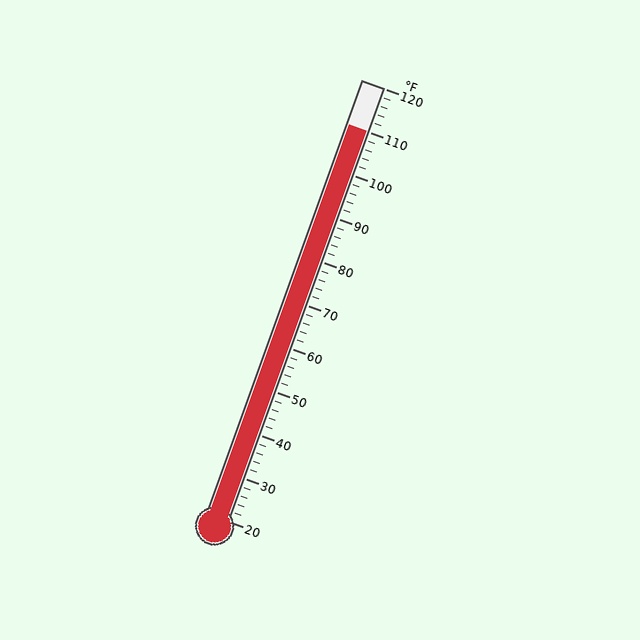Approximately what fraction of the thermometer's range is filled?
The thermometer is filled to approximately 90% of its range.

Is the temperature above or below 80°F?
The temperature is above 80°F.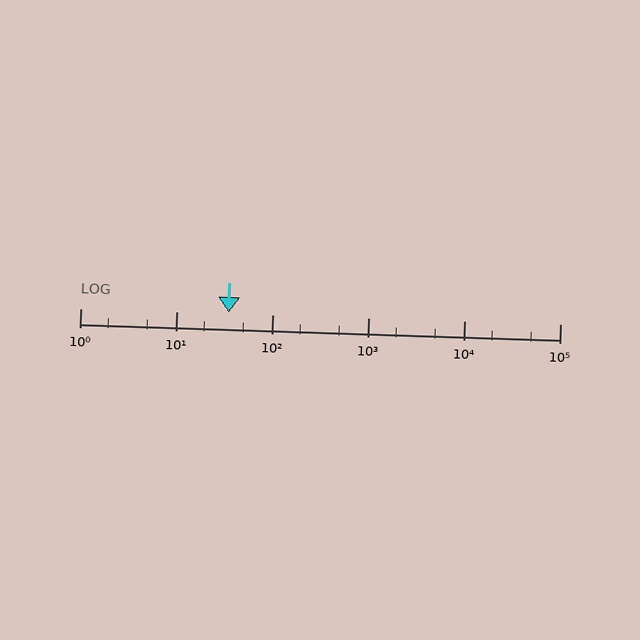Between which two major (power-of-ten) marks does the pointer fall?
The pointer is between 10 and 100.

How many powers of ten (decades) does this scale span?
The scale spans 5 decades, from 1 to 100000.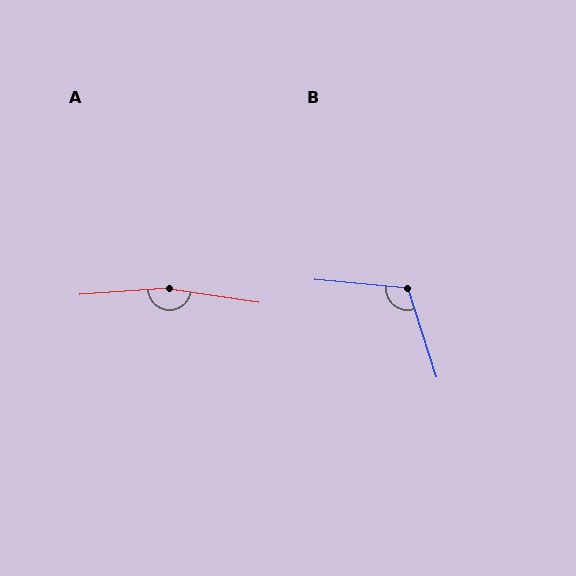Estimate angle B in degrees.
Approximately 113 degrees.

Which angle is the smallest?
B, at approximately 113 degrees.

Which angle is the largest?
A, at approximately 167 degrees.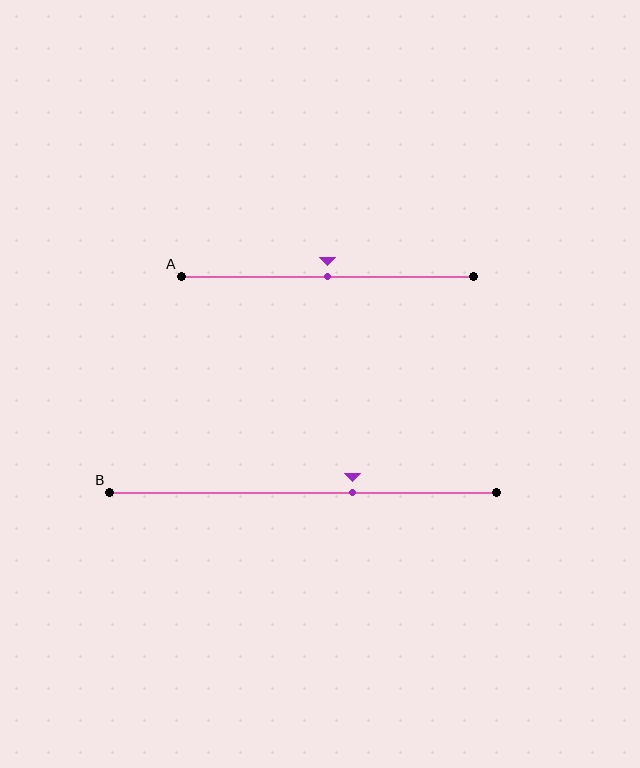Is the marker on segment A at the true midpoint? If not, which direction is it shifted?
Yes, the marker on segment A is at the true midpoint.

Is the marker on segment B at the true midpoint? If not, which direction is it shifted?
No, the marker on segment B is shifted to the right by about 13% of the segment length.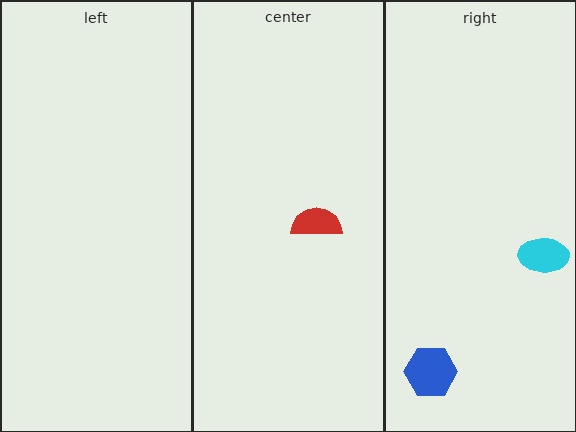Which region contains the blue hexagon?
The right region.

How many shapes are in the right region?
2.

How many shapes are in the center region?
1.